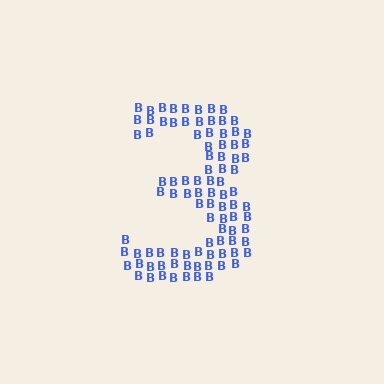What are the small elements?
The small elements are letter B's.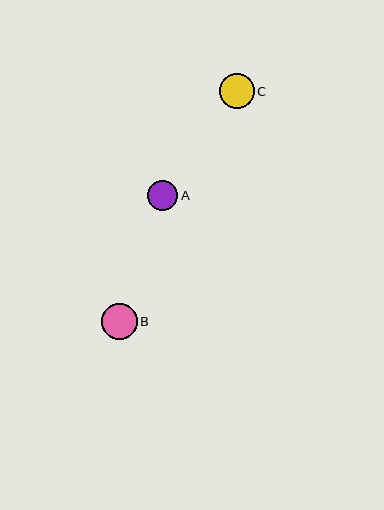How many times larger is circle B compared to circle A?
Circle B is approximately 1.2 times the size of circle A.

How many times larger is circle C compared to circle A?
Circle C is approximately 1.2 times the size of circle A.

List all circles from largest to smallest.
From largest to smallest: B, C, A.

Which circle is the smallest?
Circle A is the smallest with a size of approximately 30 pixels.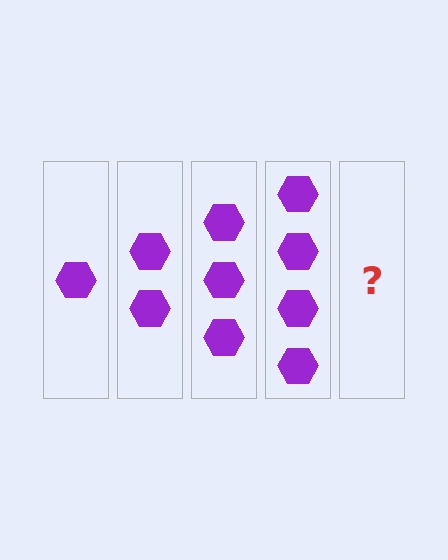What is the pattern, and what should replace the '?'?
The pattern is that each step adds one more hexagon. The '?' should be 5 hexagons.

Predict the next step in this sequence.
The next step is 5 hexagons.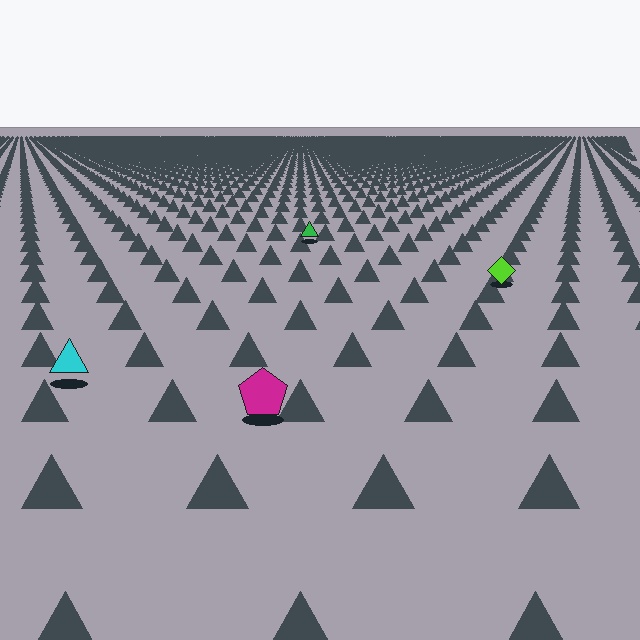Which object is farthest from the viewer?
The green triangle is farthest from the viewer. It appears smaller and the ground texture around it is denser.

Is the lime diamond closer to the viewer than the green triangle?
Yes. The lime diamond is closer — you can tell from the texture gradient: the ground texture is coarser near it.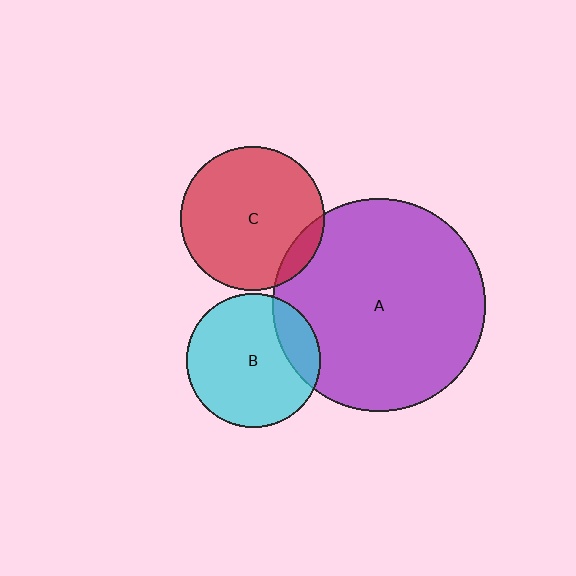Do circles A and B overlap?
Yes.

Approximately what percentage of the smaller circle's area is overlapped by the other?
Approximately 20%.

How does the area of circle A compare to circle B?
Approximately 2.5 times.